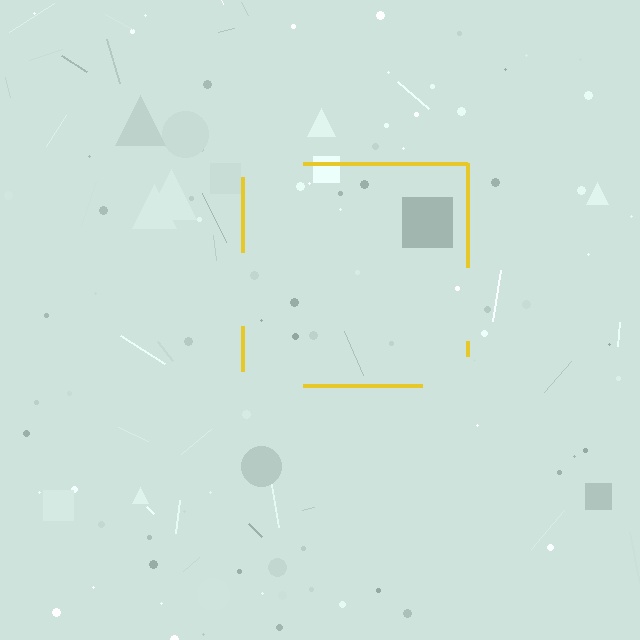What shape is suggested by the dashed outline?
The dashed outline suggests a square.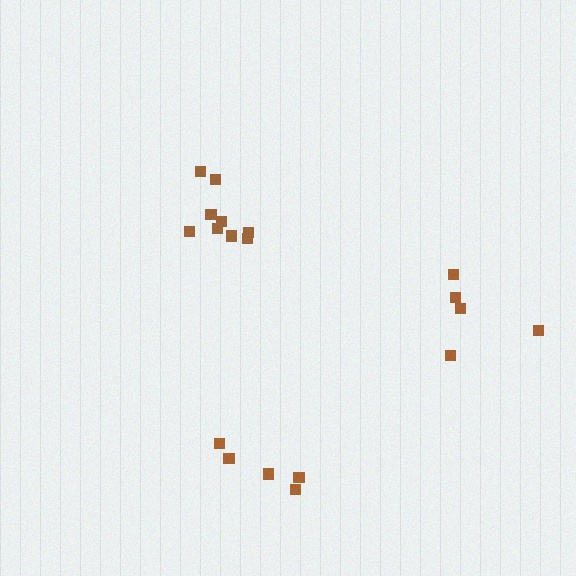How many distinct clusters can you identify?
There are 3 distinct clusters.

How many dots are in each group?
Group 1: 5 dots, Group 2: 5 dots, Group 3: 9 dots (19 total).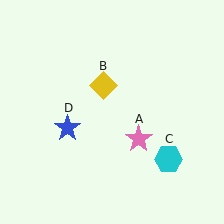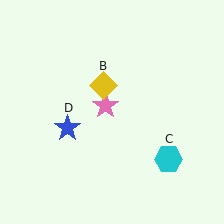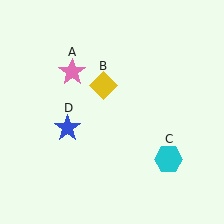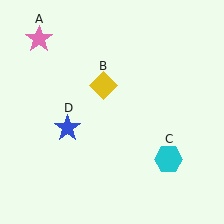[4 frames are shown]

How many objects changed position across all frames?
1 object changed position: pink star (object A).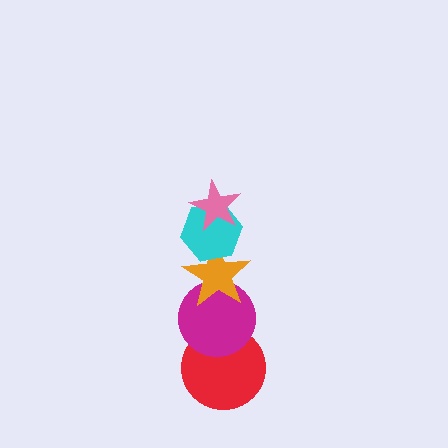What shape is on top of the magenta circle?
The orange star is on top of the magenta circle.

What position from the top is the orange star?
The orange star is 3rd from the top.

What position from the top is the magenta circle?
The magenta circle is 4th from the top.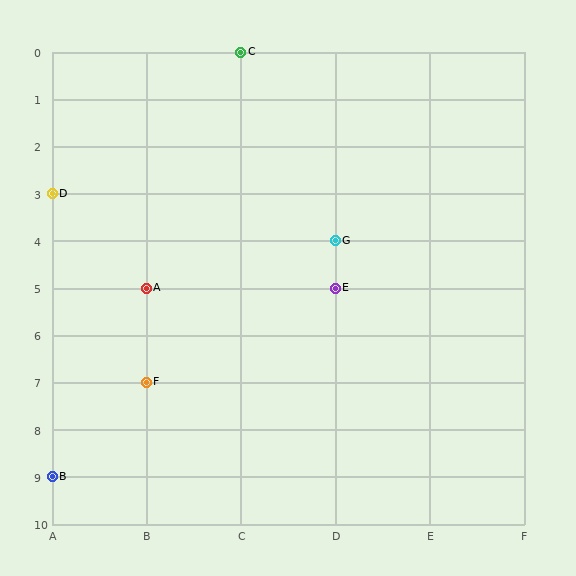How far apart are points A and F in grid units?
Points A and F are 2 rows apart.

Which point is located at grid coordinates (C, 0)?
Point C is at (C, 0).